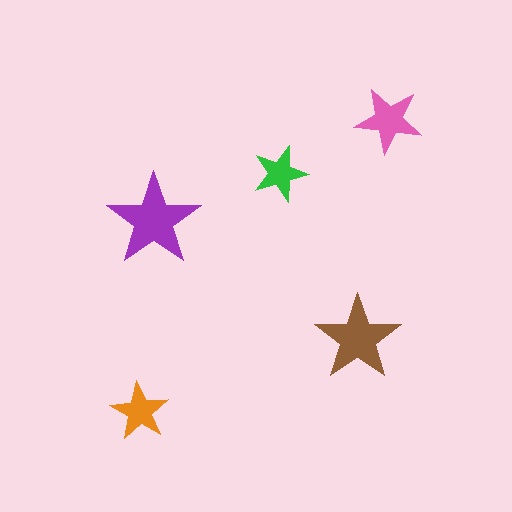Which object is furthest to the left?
The orange star is leftmost.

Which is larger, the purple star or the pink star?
The purple one.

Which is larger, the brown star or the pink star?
The brown one.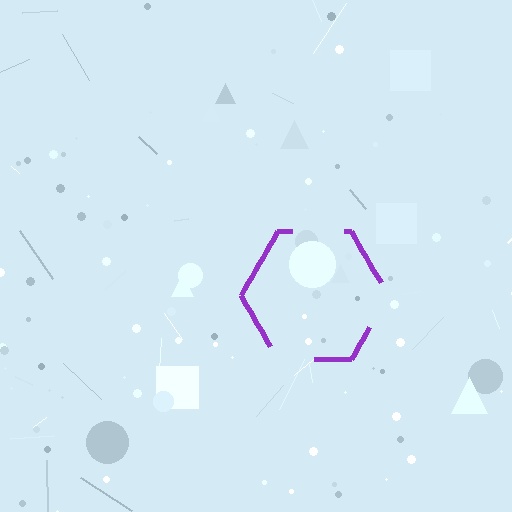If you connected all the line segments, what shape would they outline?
They would outline a hexagon.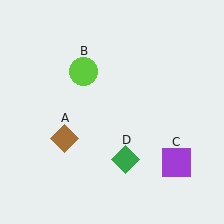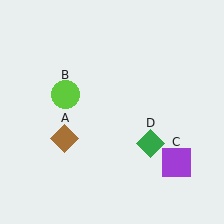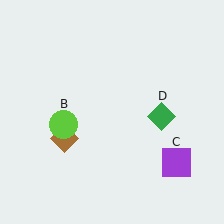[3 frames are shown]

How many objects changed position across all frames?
2 objects changed position: lime circle (object B), green diamond (object D).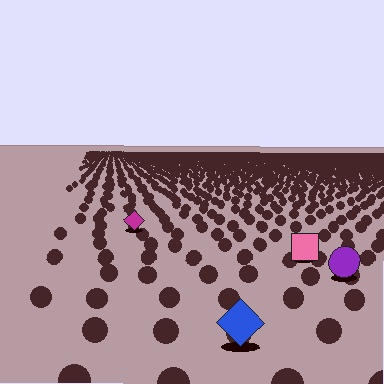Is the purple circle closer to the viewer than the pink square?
Yes. The purple circle is closer — you can tell from the texture gradient: the ground texture is coarser near it.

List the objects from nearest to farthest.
From nearest to farthest: the blue diamond, the purple circle, the pink square, the magenta diamond.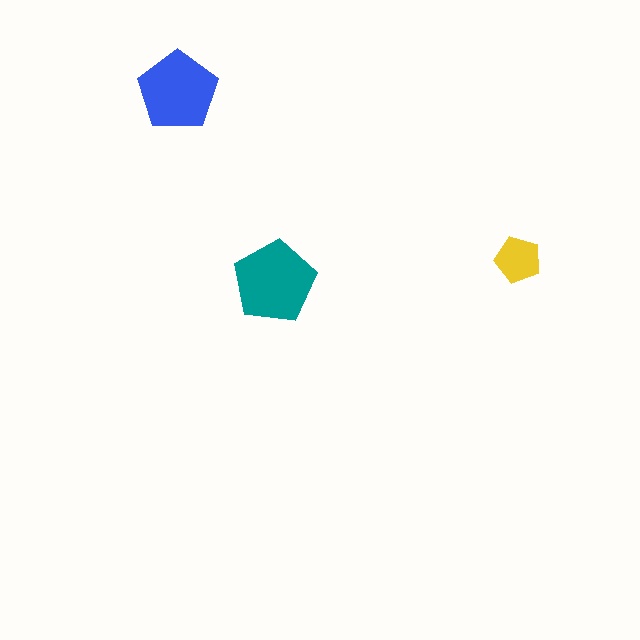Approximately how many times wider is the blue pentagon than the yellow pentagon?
About 1.5 times wider.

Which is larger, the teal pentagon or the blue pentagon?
The teal one.